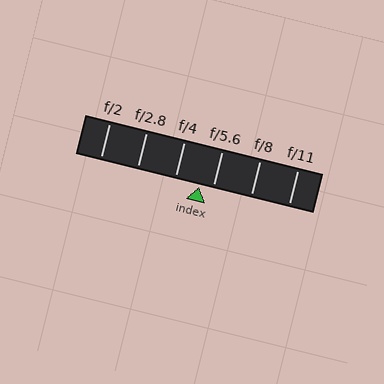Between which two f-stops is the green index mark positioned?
The index mark is between f/4 and f/5.6.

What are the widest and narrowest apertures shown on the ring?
The widest aperture shown is f/2 and the narrowest is f/11.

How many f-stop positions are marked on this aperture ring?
There are 6 f-stop positions marked.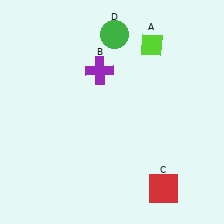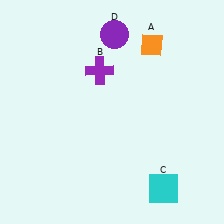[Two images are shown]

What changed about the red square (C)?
In Image 1, C is red. In Image 2, it changed to cyan.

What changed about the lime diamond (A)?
In Image 1, A is lime. In Image 2, it changed to orange.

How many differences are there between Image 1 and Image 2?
There are 3 differences between the two images.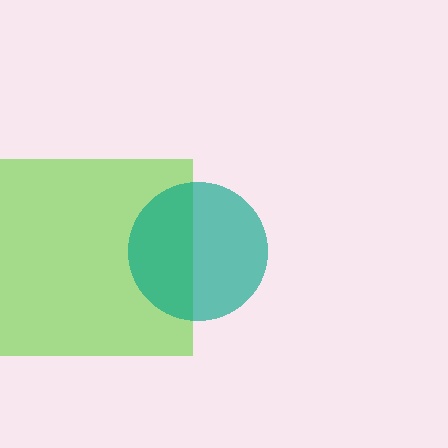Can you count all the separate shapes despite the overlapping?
Yes, there are 2 separate shapes.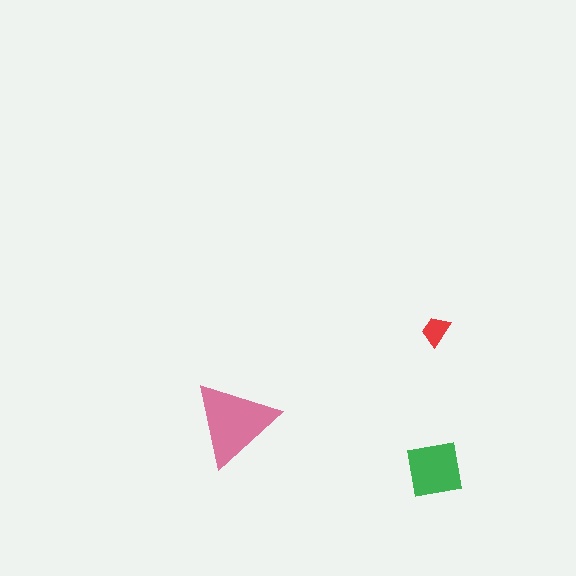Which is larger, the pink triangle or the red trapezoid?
The pink triangle.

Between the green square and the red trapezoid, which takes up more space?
The green square.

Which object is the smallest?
The red trapezoid.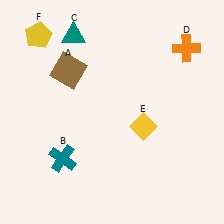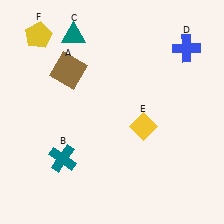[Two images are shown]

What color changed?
The cross (D) changed from orange in Image 1 to blue in Image 2.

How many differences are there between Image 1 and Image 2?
There is 1 difference between the two images.